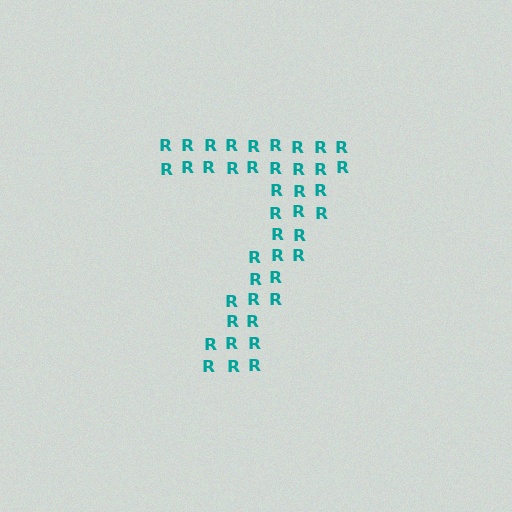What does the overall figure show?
The overall figure shows the digit 7.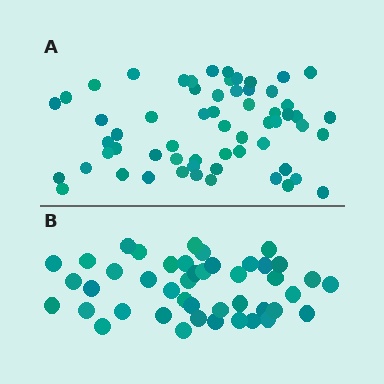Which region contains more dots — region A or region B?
Region A (the top region) has more dots.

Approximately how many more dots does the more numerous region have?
Region A has approximately 15 more dots than region B.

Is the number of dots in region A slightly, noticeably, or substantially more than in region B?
Region A has noticeably more, but not dramatically so. The ratio is roughly 1.4 to 1.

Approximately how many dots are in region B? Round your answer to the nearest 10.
About 40 dots. (The exact count is 44, which rounds to 40.)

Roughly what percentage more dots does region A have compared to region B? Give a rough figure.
About 35% more.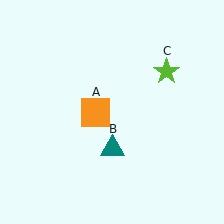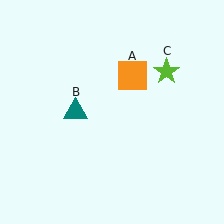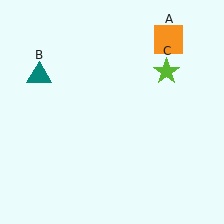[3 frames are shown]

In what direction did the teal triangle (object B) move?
The teal triangle (object B) moved up and to the left.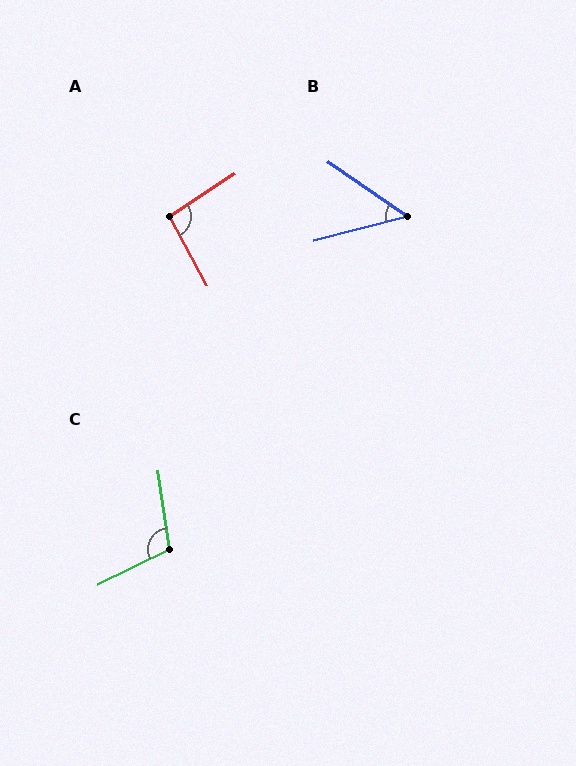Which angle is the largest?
C, at approximately 108 degrees.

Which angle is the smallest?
B, at approximately 49 degrees.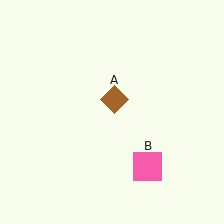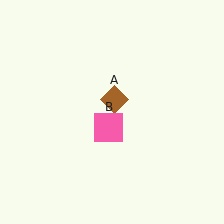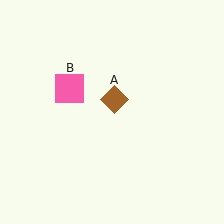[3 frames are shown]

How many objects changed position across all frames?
1 object changed position: pink square (object B).